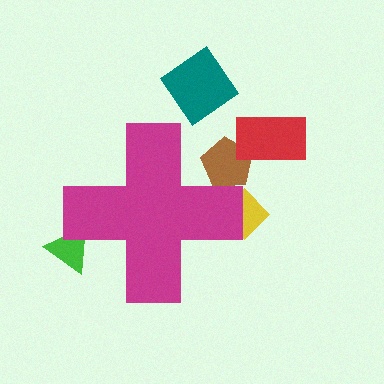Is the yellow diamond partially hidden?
Yes, the yellow diamond is partially hidden behind the magenta cross.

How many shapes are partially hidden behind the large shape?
3 shapes are partially hidden.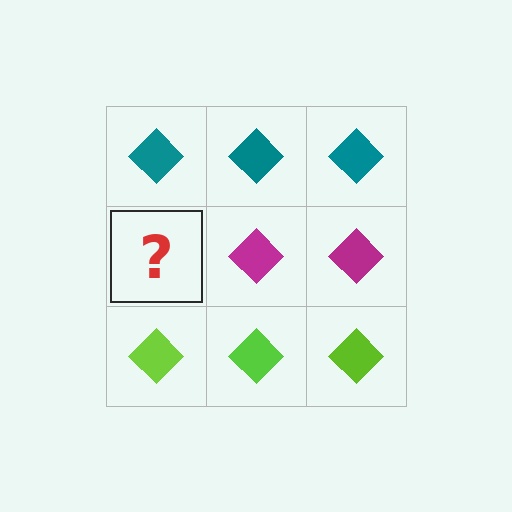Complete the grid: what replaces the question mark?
The question mark should be replaced with a magenta diamond.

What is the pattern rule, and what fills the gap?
The rule is that each row has a consistent color. The gap should be filled with a magenta diamond.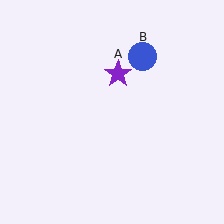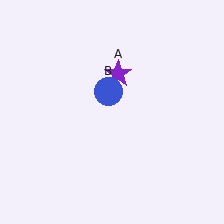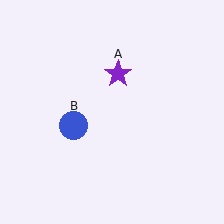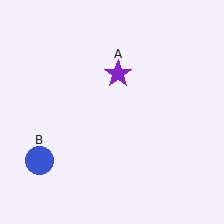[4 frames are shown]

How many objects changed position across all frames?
1 object changed position: blue circle (object B).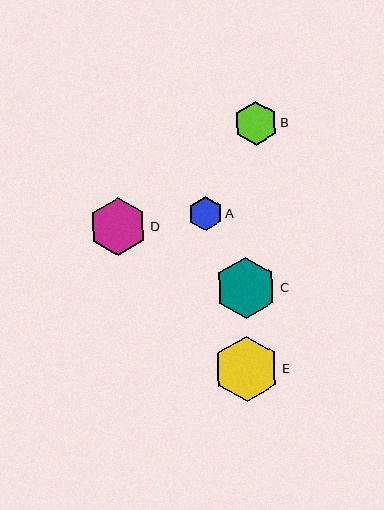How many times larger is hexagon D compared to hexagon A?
Hexagon D is approximately 1.7 times the size of hexagon A.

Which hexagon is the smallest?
Hexagon A is the smallest with a size of approximately 34 pixels.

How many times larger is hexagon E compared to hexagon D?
Hexagon E is approximately 1.1 times the size of hexagon D.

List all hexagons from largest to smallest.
From largest to smallest: E, C, D, B, A.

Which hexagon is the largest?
Hexagon E is the largest with a size of approximately 65 pixels.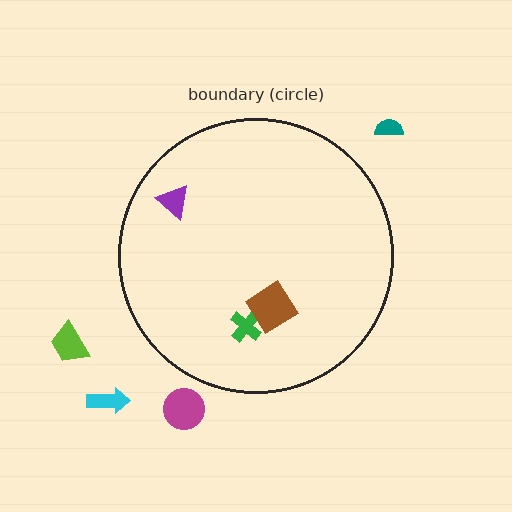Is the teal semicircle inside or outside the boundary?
Outside.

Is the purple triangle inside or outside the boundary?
Inside.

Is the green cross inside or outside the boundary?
Inside.